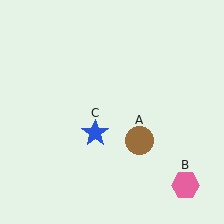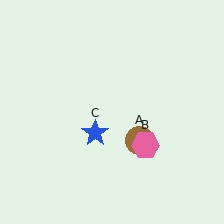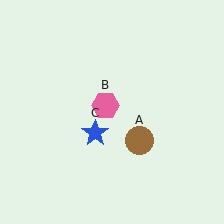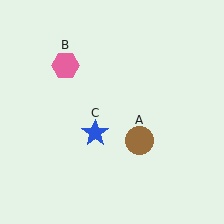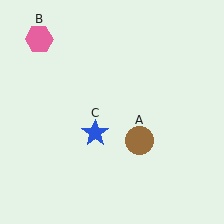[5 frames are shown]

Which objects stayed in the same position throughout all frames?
Brown circle (object A) and blue star (object C) remained stationary.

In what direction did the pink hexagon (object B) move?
The pink hexagon (object B) moved up and to the left.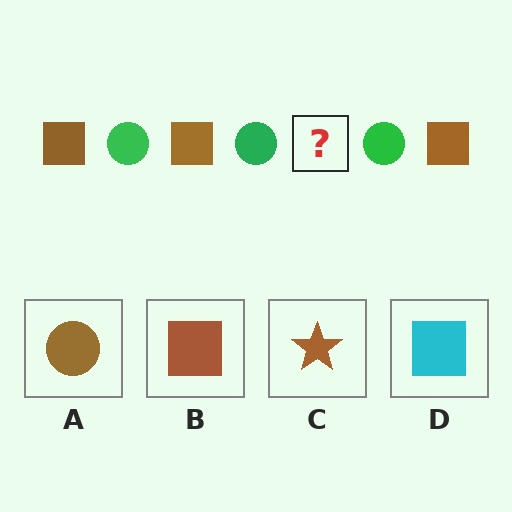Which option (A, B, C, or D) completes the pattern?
B.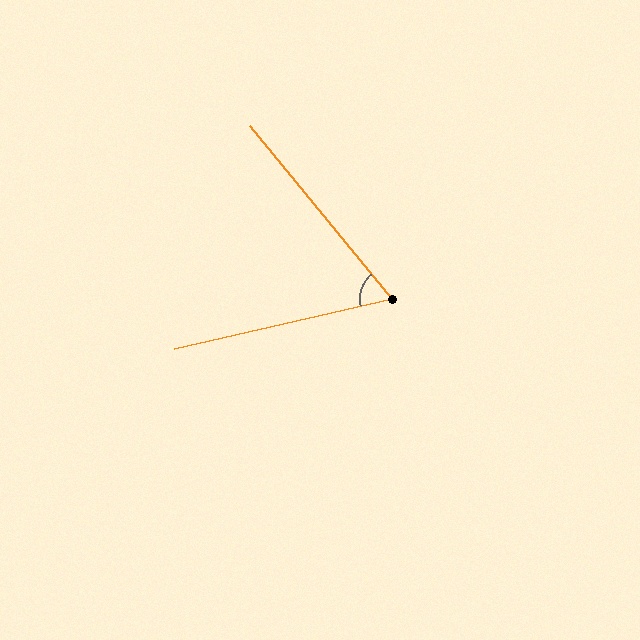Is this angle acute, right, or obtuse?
It is acute.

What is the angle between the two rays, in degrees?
Approximately 64 degrees.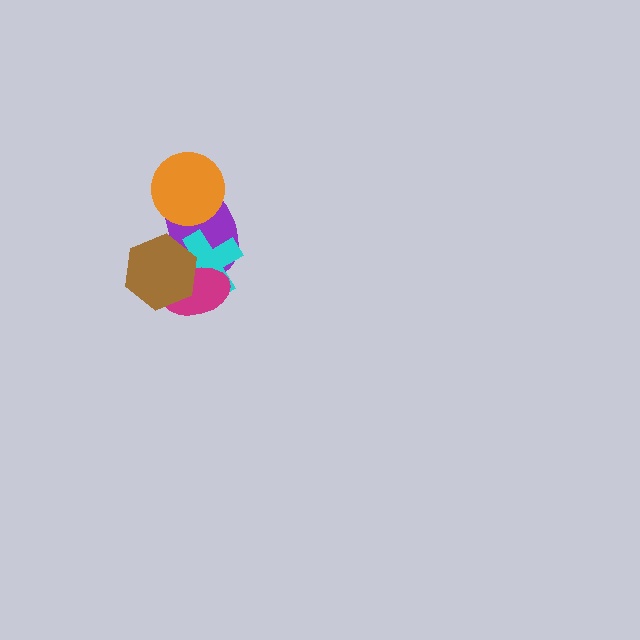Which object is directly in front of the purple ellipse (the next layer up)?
The cyan cross is directly in front of the purple ellipse.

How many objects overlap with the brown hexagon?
3 objects overlap with the brown hexagon.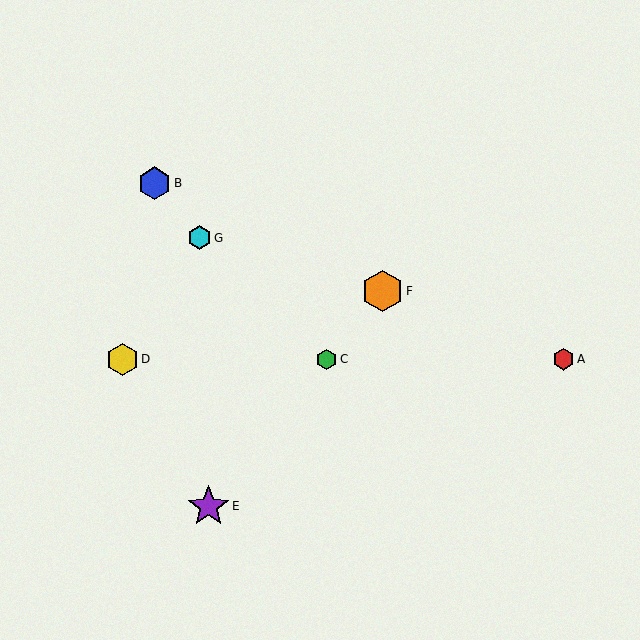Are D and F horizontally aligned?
No, D is at y≈360 and F is at y≈291.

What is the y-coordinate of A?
Object A is at y≈359.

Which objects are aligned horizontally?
Objects A, C, D are aligned horizontally.